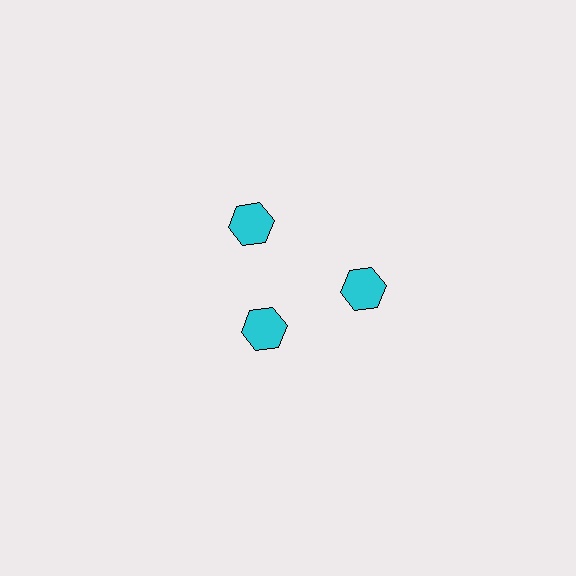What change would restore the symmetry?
The symmetry would be restored by moving it outward, back onto the ring so that all 3 hexagons sit at equal angles and equal distance from the center.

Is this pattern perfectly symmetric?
No. The 3 cyan hexagons are arranged in a ring, but one element near the 7 o'clock position is pulled inward toward the center, breaking the 3-fold rotational symmetry.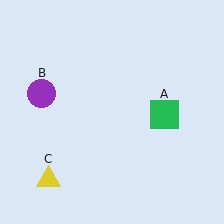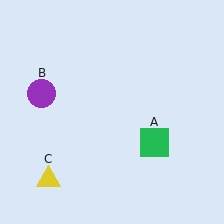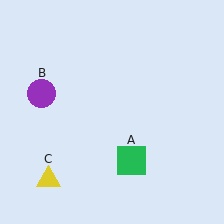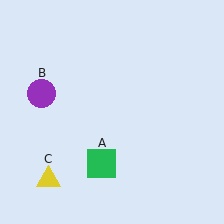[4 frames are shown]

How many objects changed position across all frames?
1 object changed position: green square (object A).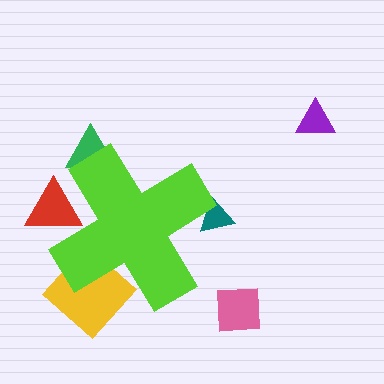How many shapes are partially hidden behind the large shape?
4 shapes are partially hidden.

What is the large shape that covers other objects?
A lime cross.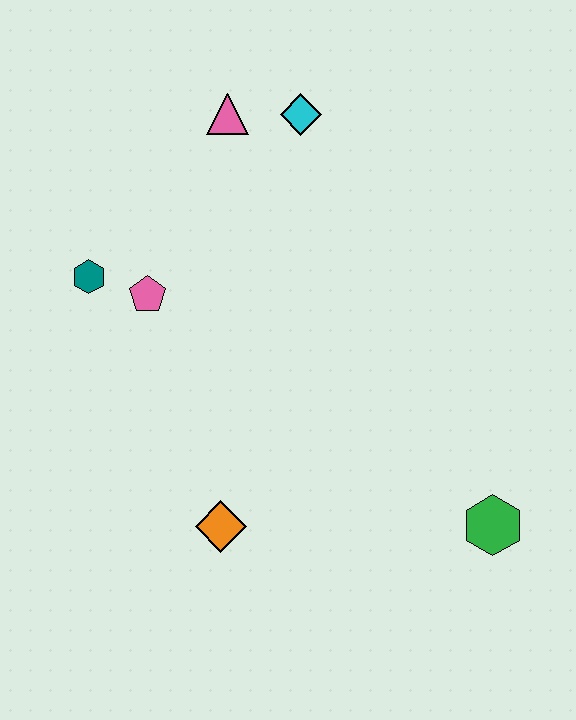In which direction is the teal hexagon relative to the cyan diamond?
The teal hexagon is to the left of the cyan diamond.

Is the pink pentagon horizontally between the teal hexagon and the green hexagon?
Yes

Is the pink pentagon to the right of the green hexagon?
No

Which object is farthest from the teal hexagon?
The green hexagon is farthest from the teal hexagon.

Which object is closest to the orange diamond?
The pink pentagon is closest to the orange diamond.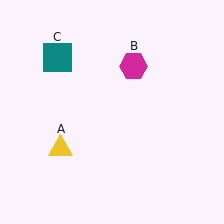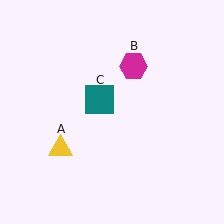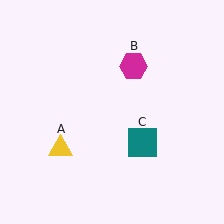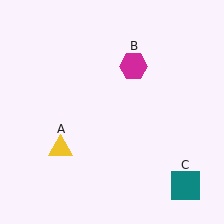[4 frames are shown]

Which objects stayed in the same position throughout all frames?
Yellow triangle (object A) and magenta hexagon (object B) remained stationary.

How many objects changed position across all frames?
1 object changed position: teal square (object C).